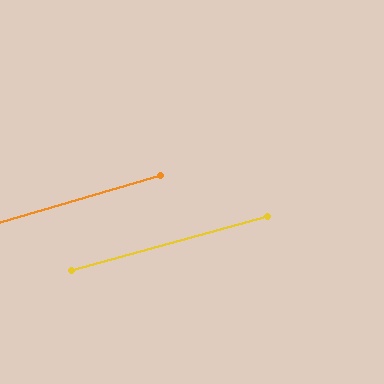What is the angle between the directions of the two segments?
Approximately 1 degree.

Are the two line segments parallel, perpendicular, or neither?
Parallel — their directions differ by only 0.9°.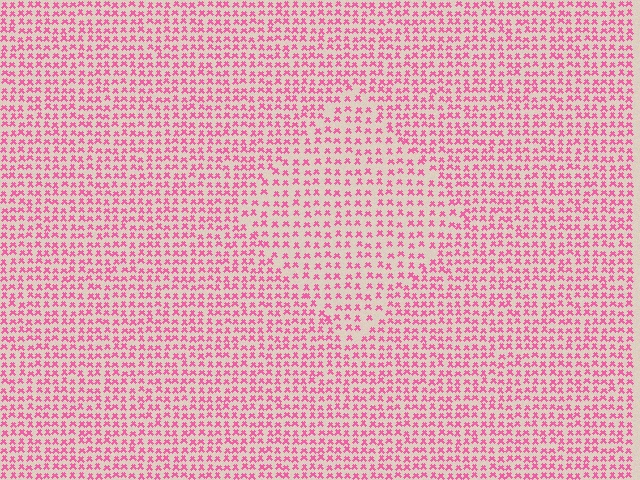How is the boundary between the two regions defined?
The boundary is defined by a change in element density (approximately 1.5x ratio). All elements are the same color, size, and shape.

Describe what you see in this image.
The image contains small pink elements arranged at two different densities. A diamond-shaped region is visible where the elements are less densely packed than the surrounding area.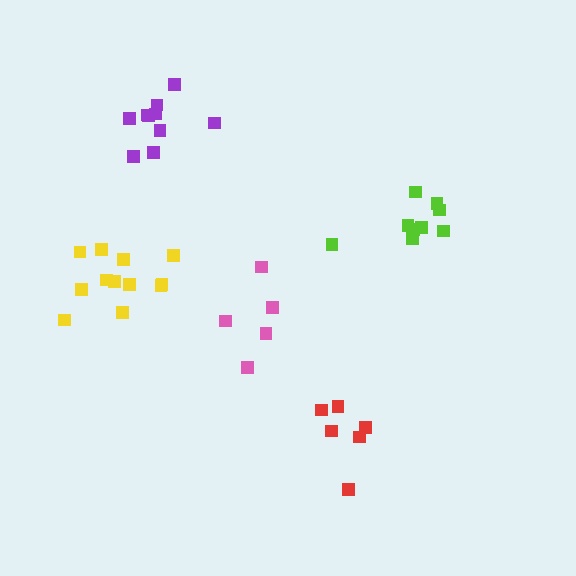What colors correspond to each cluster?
The clusters are colored: lime, pink, yellow, purple, red.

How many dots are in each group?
Group 1: 9 dots, Group 2: 6 dots, Group 3: 12 dots, Group 4: 10 dots, Group 5: 6 dots (43 total).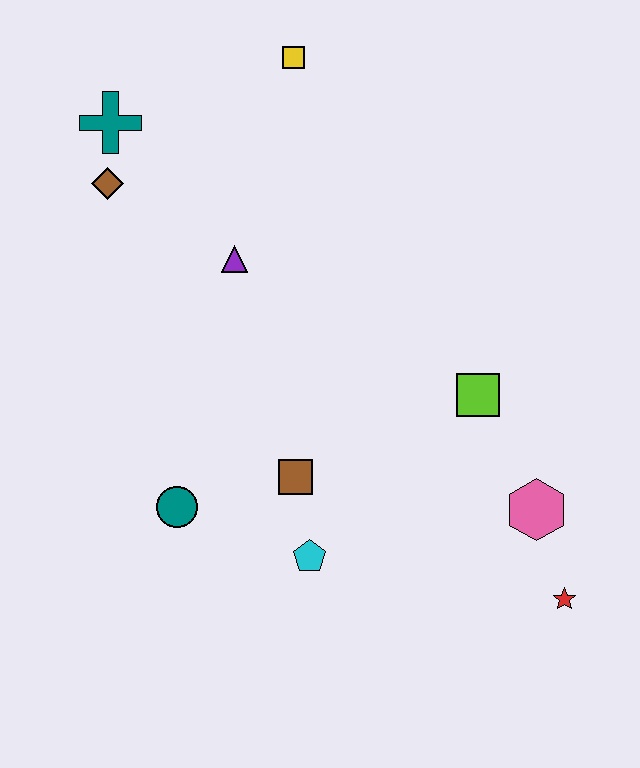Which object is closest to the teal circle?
The brown square is closest to the teal circle.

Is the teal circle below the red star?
No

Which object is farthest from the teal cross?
The red star is farthest from the teal cross.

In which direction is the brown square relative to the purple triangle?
The brown square is below the purple triangle.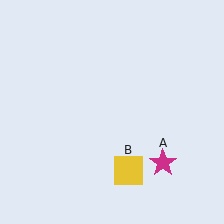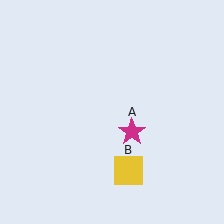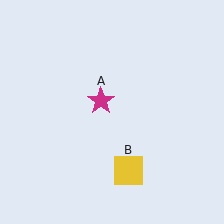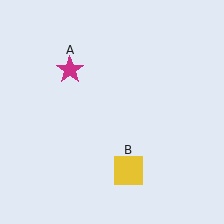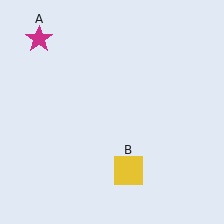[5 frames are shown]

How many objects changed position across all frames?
1 object changed position: magenta star (object A).